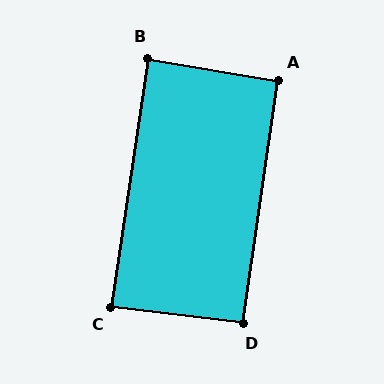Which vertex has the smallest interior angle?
B, at approximately 89 degrees.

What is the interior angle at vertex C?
Approximately 89 degrees (approximately right).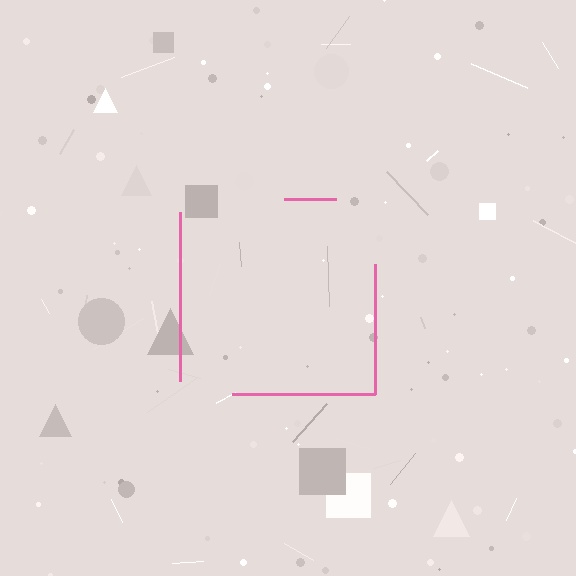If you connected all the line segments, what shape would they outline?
They would outline a square.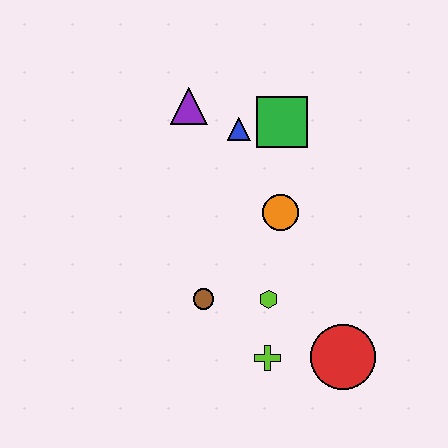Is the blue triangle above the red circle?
Yes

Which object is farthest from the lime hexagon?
The purple triangle is farthest from the lime hexagon.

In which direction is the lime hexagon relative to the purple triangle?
The lime hexagon is below the purple triangle.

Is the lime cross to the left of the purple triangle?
No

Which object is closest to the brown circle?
The lime hexagon is closest to the brown circle.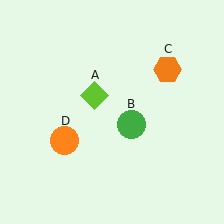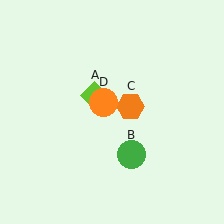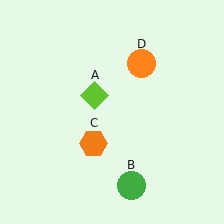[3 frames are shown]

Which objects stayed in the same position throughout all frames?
Lime diamond (object A) remained stationary.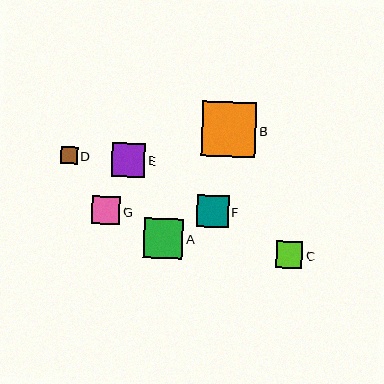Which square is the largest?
Square B is the largest with a size of approximately 54 pixels.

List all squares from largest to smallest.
From largest to smallest: B, A, E, F, G, C, D.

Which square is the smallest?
Square D is the smallest with a size of approximately 17 pixels.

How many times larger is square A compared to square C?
Square A is approximately 1.5 times the size of square C.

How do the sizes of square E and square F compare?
Square E and square F are approximately the same size.